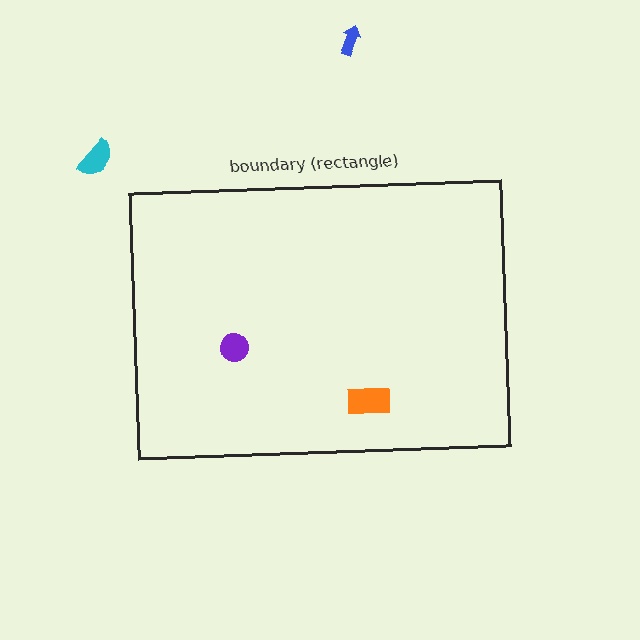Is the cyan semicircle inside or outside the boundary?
Outside.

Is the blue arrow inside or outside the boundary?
Outside.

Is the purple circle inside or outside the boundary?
Inside.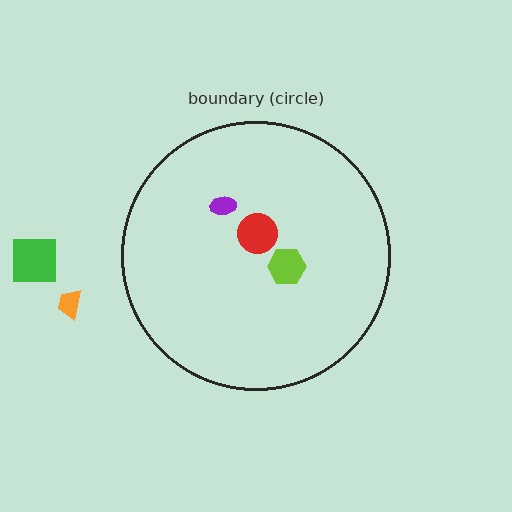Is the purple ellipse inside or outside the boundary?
Inside.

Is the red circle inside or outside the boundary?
Inside.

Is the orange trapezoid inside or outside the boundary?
Outside.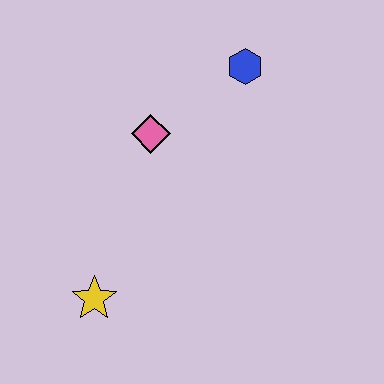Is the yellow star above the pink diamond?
No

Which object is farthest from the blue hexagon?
The yellow star is farthest from the blue hexagon.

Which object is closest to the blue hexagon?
The pink diamond is closest to the blue hexagon.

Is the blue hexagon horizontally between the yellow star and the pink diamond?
No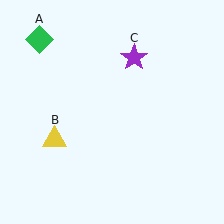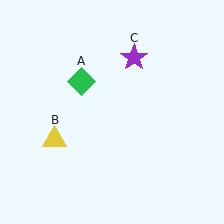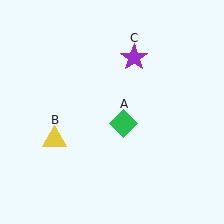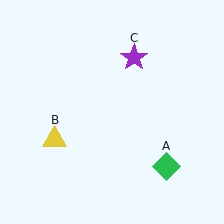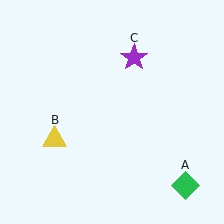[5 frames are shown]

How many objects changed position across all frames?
1 object changed position: green diamond (object A).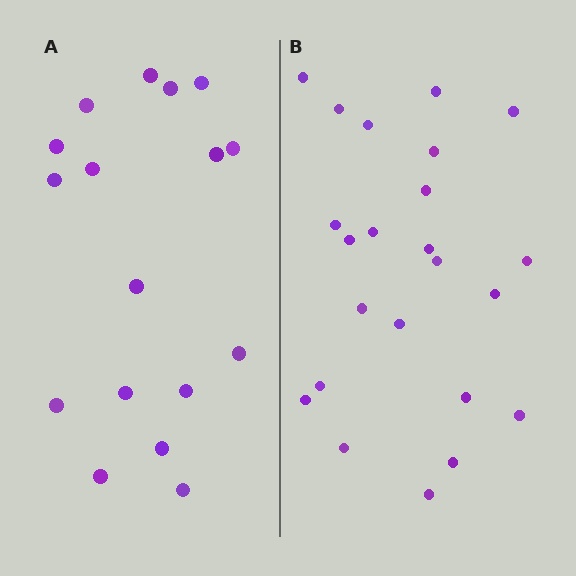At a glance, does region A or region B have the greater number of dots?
Region B (the right region) has more dots.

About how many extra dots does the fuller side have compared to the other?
Region B has about 6 more dots than region A.